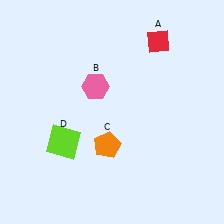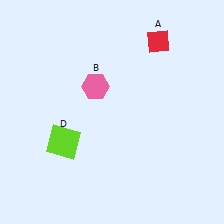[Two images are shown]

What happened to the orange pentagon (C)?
The orange pentagon (C) was removed in Image 2. It was in the bottom-left area of Image 1.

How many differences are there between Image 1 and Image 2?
There is 1 difference between the two images.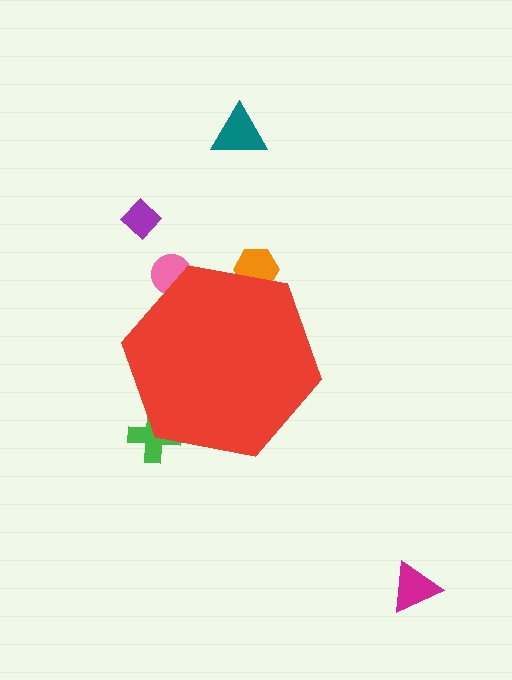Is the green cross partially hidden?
Yes, the green cross is partially hidden behind the red hexagon.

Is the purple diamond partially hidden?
No, the purple diamond is fully visible.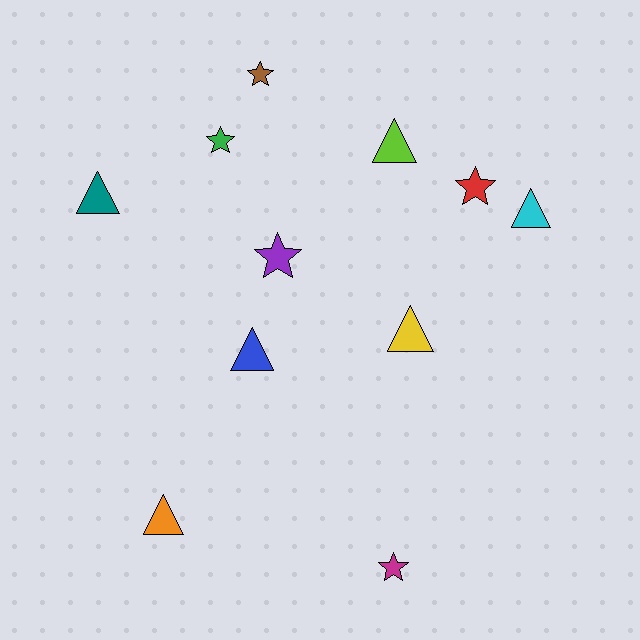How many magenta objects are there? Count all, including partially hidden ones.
There is 1 magenta object.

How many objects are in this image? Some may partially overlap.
There are 11 objects.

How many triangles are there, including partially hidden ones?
There are 6 triangles.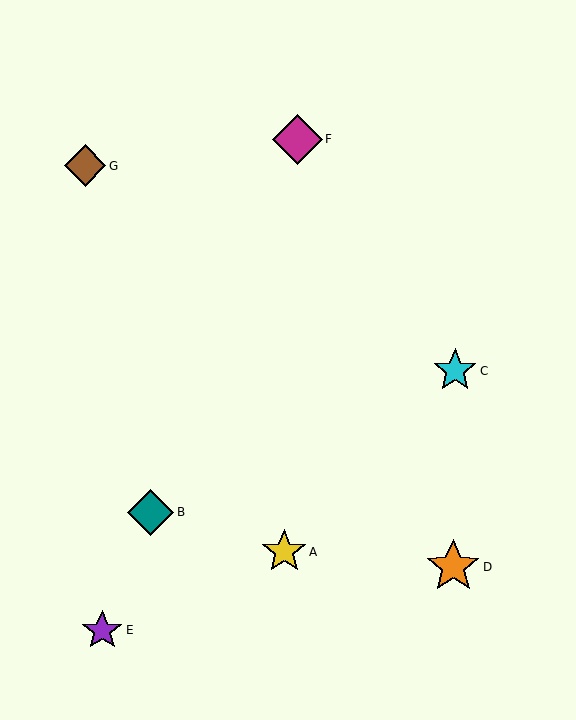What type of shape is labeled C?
Shape C is a cyan star.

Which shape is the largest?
The orange star (labeled D) is the largest.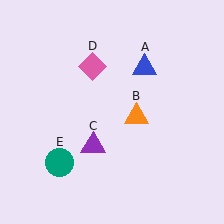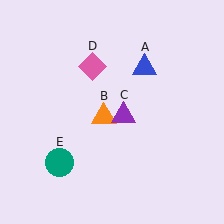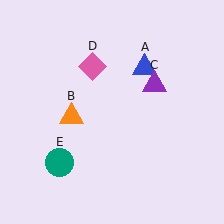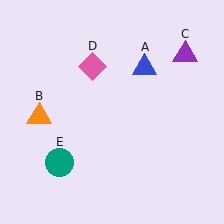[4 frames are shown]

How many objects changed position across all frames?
2 objects changed position: orange triangle (object B), purple triangle (object C).